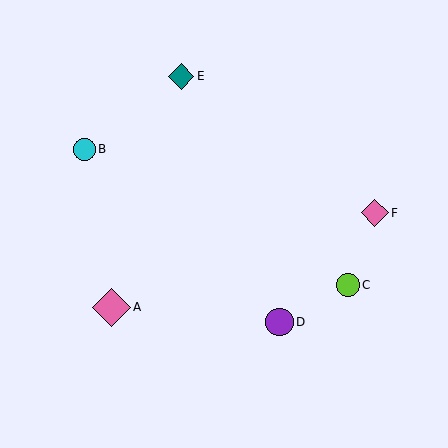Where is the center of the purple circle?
The center of the purple circle is at (280, 322).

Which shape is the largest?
The pink diamond (labeled A) is the largest.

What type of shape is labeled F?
Shape F is a pink diamond.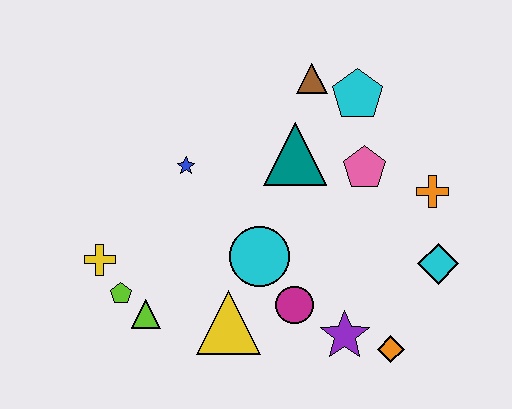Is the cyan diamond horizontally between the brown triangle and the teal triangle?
No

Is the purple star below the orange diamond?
No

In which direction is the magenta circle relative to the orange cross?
The magenta circle is to the left of the orange cross.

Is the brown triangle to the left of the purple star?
Yes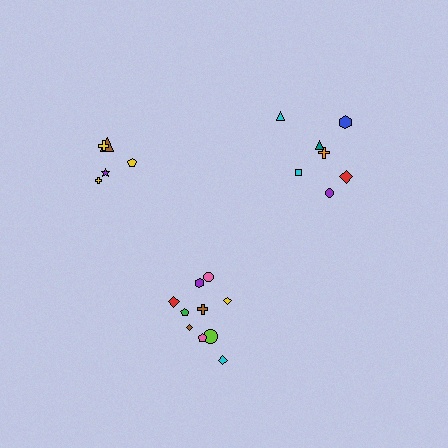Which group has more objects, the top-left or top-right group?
The top-right group.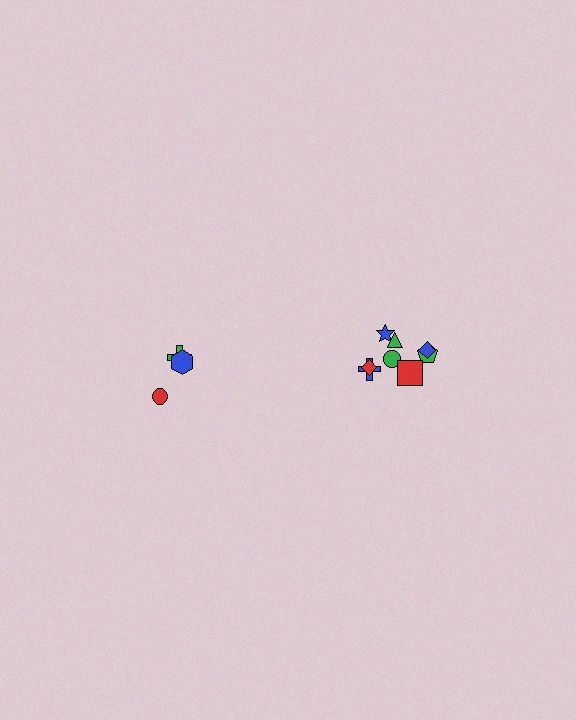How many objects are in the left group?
There are 3 objects.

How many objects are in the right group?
There are 8 objects.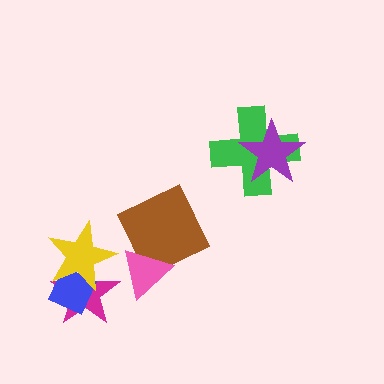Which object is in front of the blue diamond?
The yellow star is in front of the blue diamond.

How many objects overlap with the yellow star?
2 objects overlap with the yellow star.